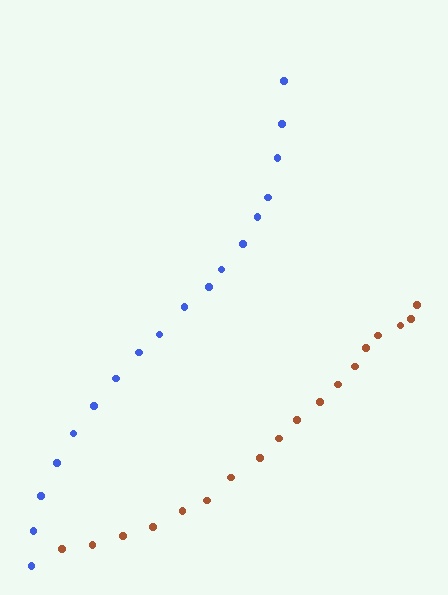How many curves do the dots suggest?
There are 2 distinct paths.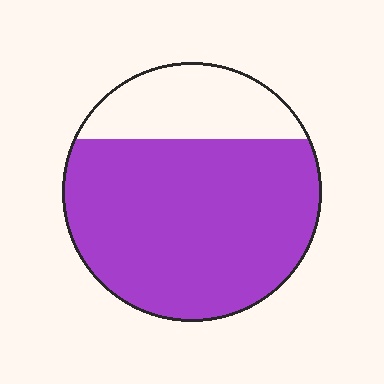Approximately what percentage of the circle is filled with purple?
Approximately 75%.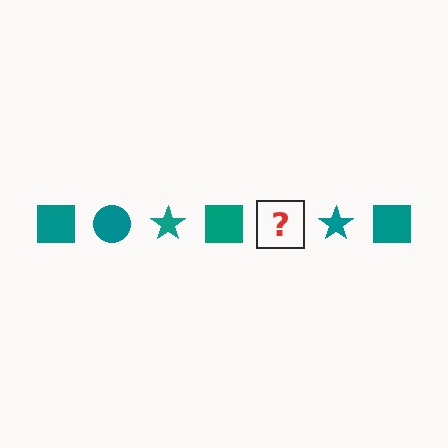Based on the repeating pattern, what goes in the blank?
The blank should be a teal circle.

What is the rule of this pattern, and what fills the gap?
The rule is that the pattern cycles through square, circle, star shapes in teal. The gap should be filled with a teal circle.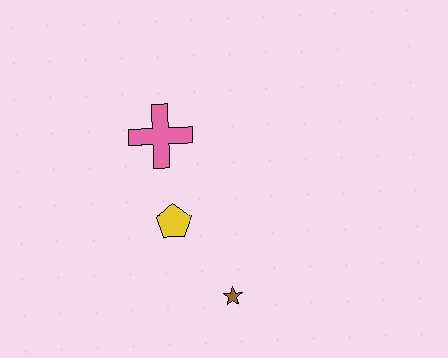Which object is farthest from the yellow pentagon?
The brown star is farthest from the yellow pentagon.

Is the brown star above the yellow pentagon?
No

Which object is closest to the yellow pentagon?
The pink cross is closest to the yellow pentagon.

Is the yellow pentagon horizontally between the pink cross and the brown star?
Yes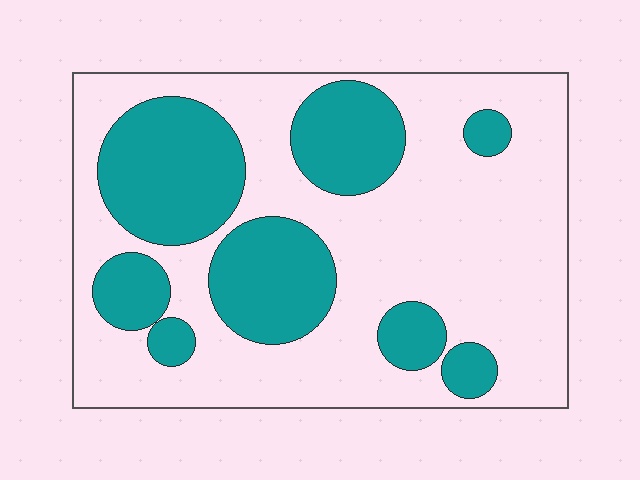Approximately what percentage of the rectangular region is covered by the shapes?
Approximately 35%.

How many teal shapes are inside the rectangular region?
8.